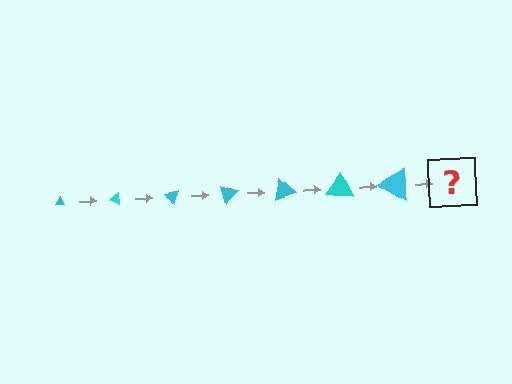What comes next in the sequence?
The next element should be a triangle, larger than the previous one and rotated 175 degrees from the start.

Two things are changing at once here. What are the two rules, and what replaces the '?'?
The two rules are that the triangle grows larger each step and it rotates 25 degrees each step. The '?' should be a triangle, larger than the previous one and rotated 175 degrees from the start.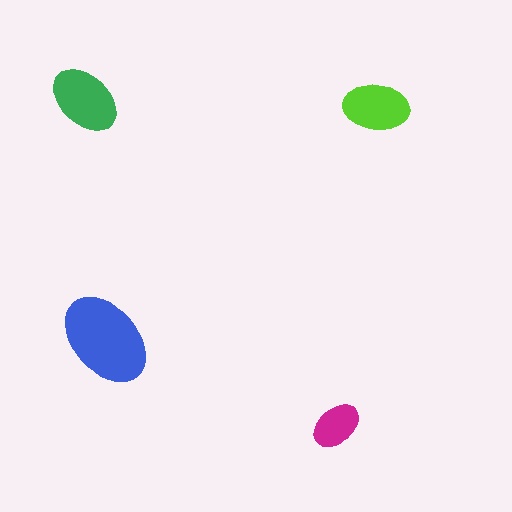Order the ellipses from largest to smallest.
the blue one, the green one, the lime one, the magenta one.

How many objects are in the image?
There are 4 objects in the image.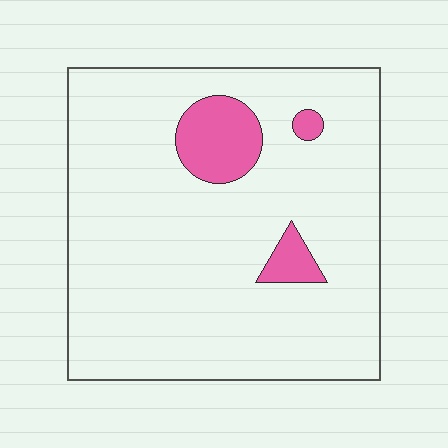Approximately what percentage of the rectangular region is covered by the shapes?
Approximately 10%.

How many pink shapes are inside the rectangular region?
3.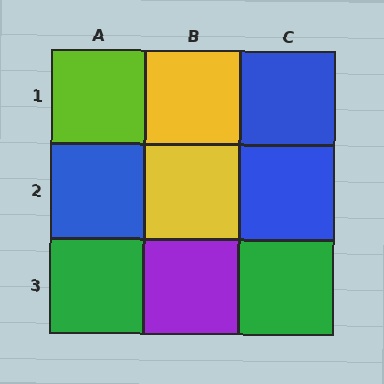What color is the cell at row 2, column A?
Blue.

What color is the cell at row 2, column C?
Blue.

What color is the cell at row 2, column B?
Yellow.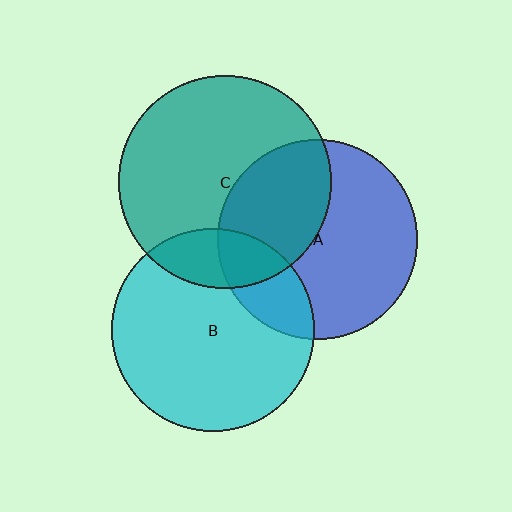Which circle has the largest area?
Circle C (teal).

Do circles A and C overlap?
Yes.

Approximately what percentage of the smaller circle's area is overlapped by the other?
Approximately 40%.